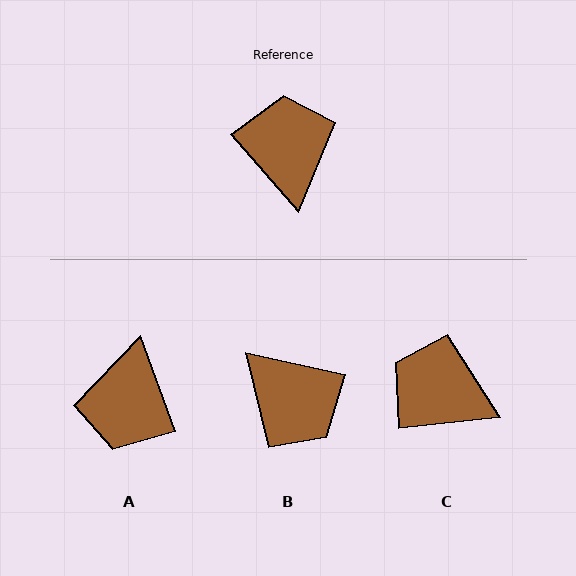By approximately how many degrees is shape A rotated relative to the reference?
Approximately 159 degrees counter-clockwise.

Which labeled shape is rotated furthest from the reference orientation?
A, about 159 degrees away.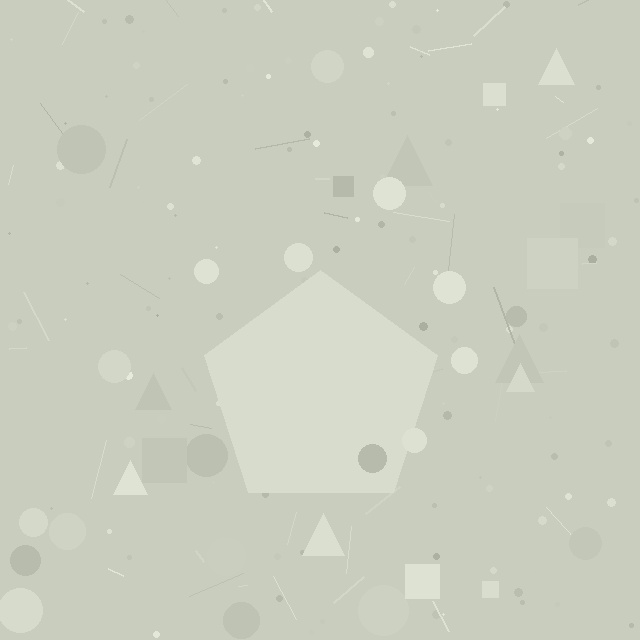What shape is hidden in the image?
A pentagon is hidden in the image.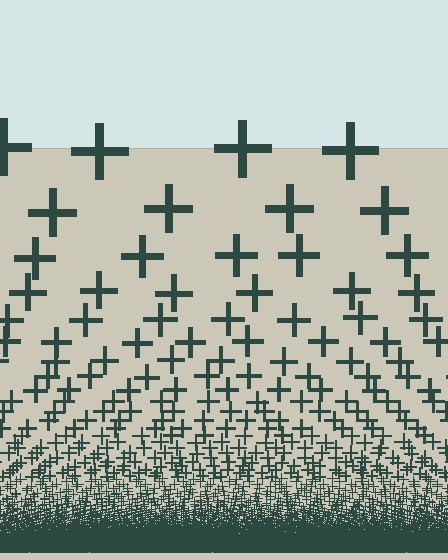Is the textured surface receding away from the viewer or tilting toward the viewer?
The surface appears to tilt toward the viewer. Texture elements get larger and sparser toward the top.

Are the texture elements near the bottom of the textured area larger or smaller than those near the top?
Smaller. The gradient is inverted — elements near the bottom are smaller and denser.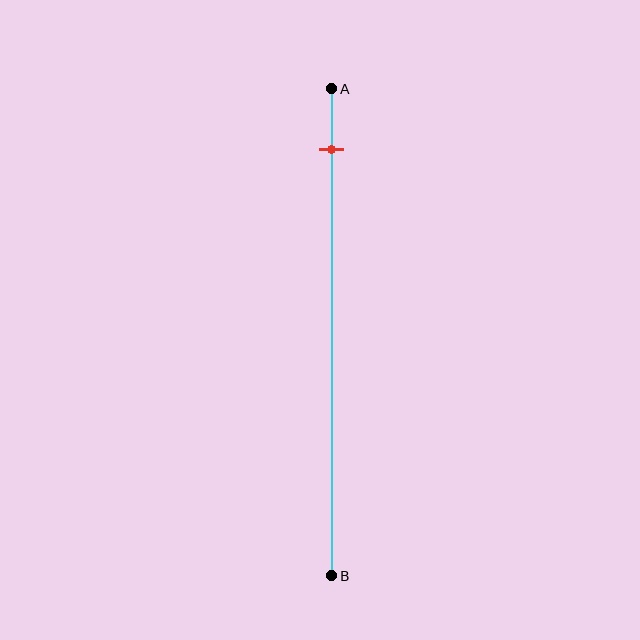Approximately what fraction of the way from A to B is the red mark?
The red mark is approximately 10% of the way from A to B.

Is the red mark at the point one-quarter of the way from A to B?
No, the mark is at about 10% from A, not at the 25% one-quarter point.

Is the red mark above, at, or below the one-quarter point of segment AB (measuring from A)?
The red mark is above the one-quarter point of segment AB.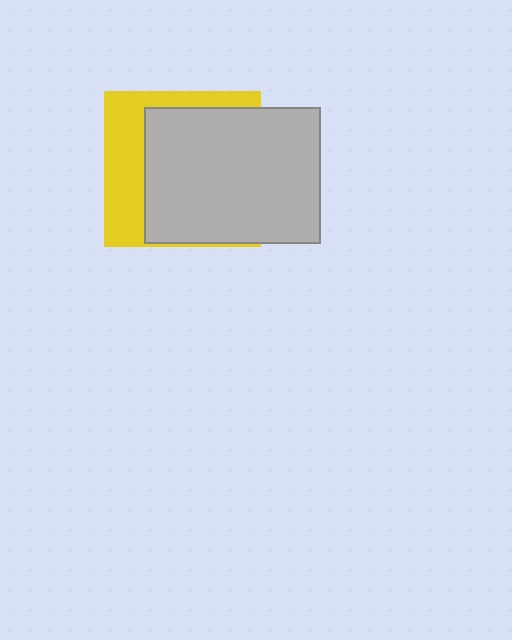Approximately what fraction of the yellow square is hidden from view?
Roughly 65% of the yellow square is hidden behind the light gray rectangle.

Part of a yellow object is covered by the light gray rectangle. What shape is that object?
It is a square.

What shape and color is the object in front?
The object in front is a light gray rectangle.